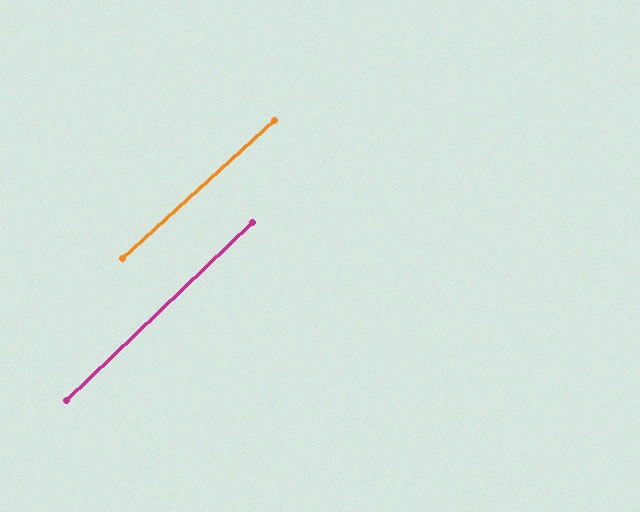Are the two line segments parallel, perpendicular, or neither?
Parallel — their directions differ by only 1.3°.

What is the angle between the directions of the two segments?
Approximately 1 degree.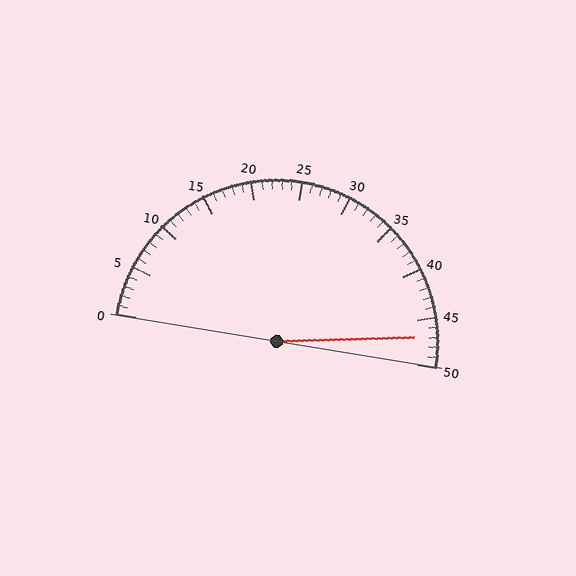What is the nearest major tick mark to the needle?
The nearest major tick mark is 45.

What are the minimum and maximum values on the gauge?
The gauge ranges from 0 to 50.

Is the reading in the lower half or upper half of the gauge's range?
The reading is in the upper half of the range (0 to 50).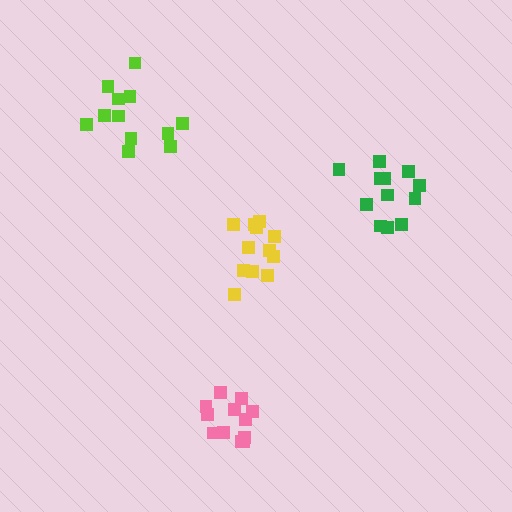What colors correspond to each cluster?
The clusters are colored: green, yellow, pink, lime.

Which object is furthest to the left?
The lime cluster is leftmost.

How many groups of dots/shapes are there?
There are 4 groups.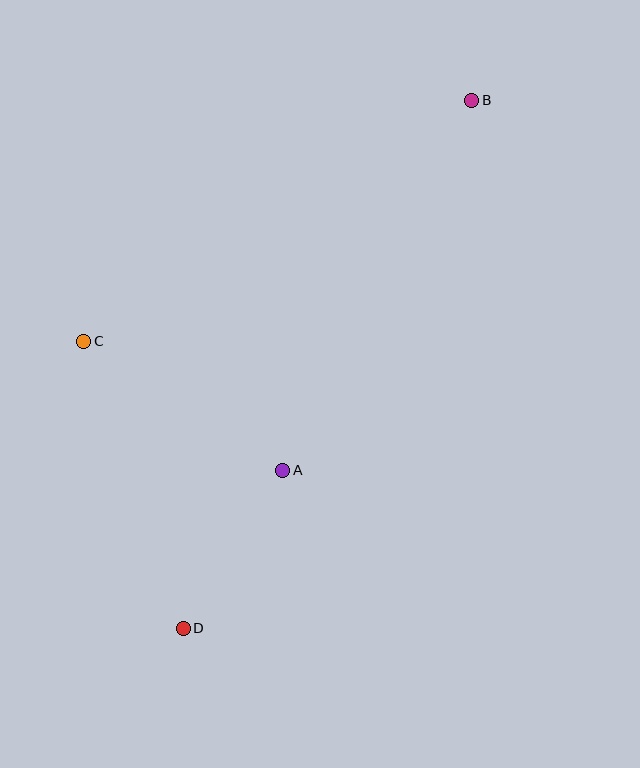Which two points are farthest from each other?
Points B and D are farthest from each other.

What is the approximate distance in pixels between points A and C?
The distance between A and C is approximately 237 pixels.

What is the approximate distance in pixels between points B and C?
The distance between B and C is approximately 457 pixels.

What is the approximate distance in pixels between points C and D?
The distance between C and D is approximately 304 pixels.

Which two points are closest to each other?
Points A and D are closest to each other.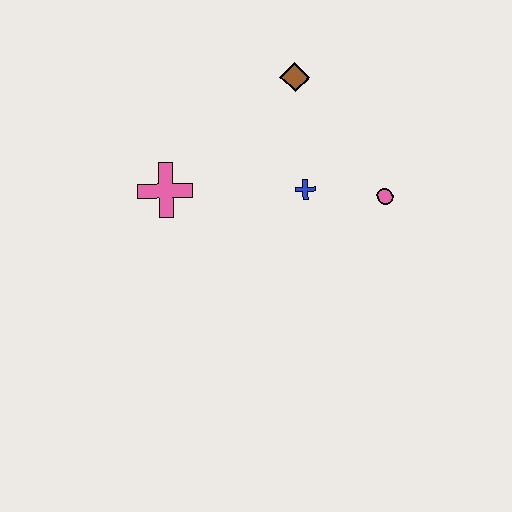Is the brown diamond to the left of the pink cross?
No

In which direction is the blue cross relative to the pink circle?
The blue cross is to the left of the pink circle.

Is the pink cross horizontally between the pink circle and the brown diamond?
No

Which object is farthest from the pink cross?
The pink circle is farthest from the pink cross.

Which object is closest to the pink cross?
The blue cross is closest to the pink cross.